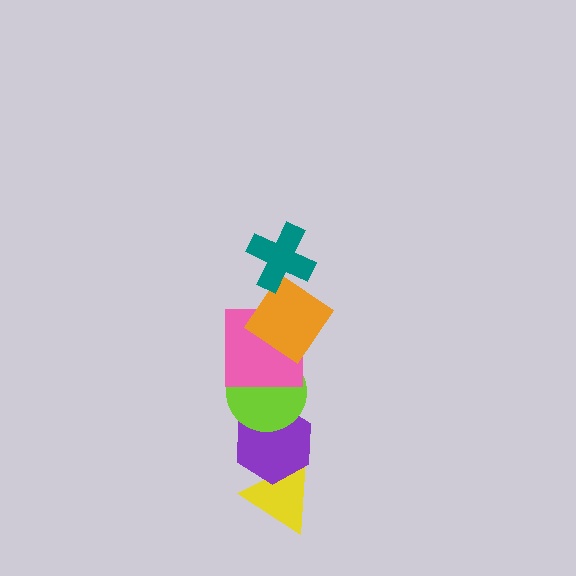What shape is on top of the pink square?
The orange diamond is on top of the pink square.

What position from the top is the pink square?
The pink square is 3rd from the top.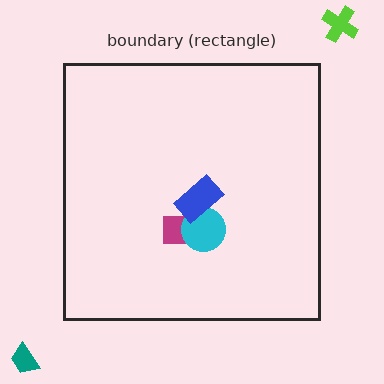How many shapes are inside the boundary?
3 inside, 2 outside.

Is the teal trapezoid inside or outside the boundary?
Outside.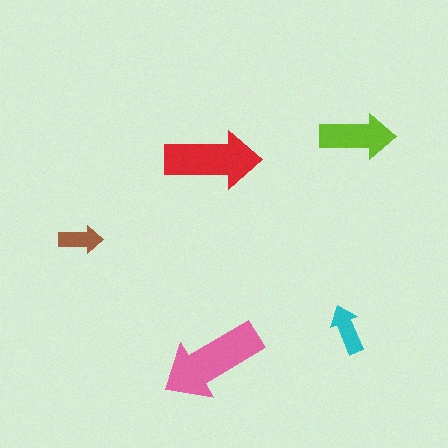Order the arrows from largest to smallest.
the pink one, the red one, the lime one, the cyan one, the brown one.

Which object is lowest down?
The pink arrow is bottommost.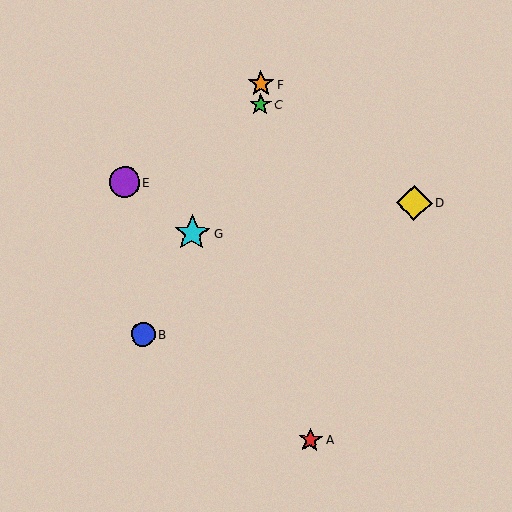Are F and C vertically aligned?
Yes, both are at x≈261.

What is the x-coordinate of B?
Object B is at x≈143.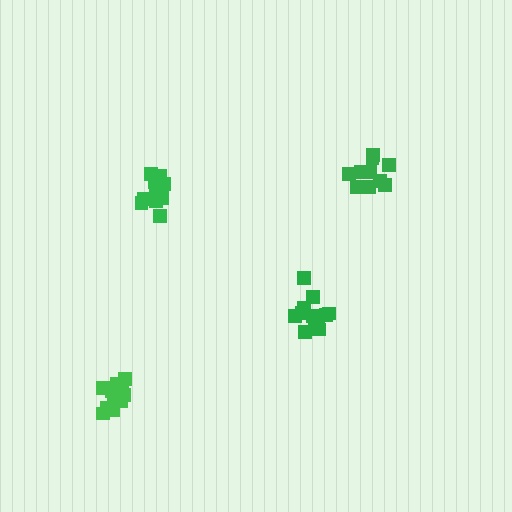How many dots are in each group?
Group 1: 11 dots, Group 2: 12 dots, Group 3: 10 dots, Group 4: 13 dots (46 total).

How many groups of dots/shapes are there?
There are 4 groups.